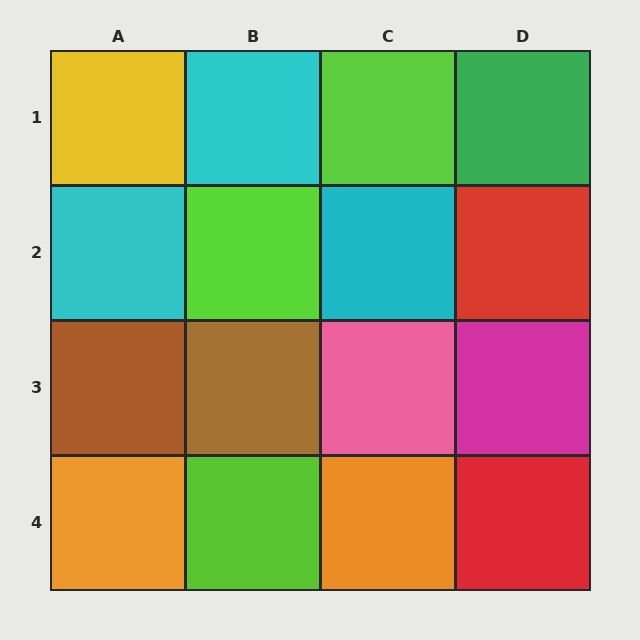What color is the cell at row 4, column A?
Orange.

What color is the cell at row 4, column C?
Orange.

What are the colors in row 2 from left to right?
Cyan, lime, cyan, red.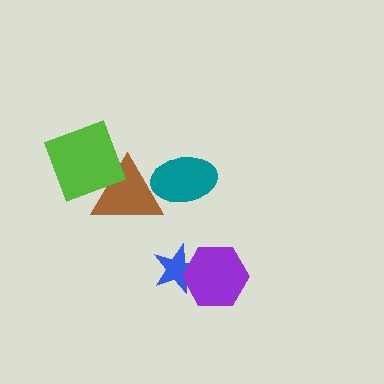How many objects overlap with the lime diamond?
1 object overlaps with the lime diamond.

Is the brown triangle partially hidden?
Yes, it is partially covered by another shape.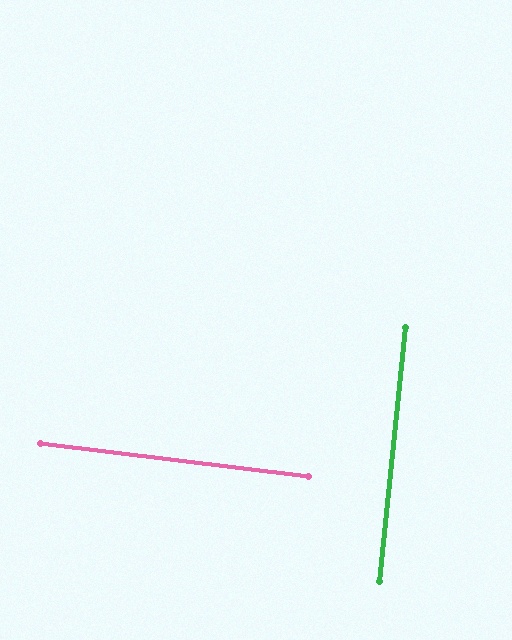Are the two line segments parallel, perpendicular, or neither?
Perpendicular — they meet at approximately 89°.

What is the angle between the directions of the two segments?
Approximately 89 degrees.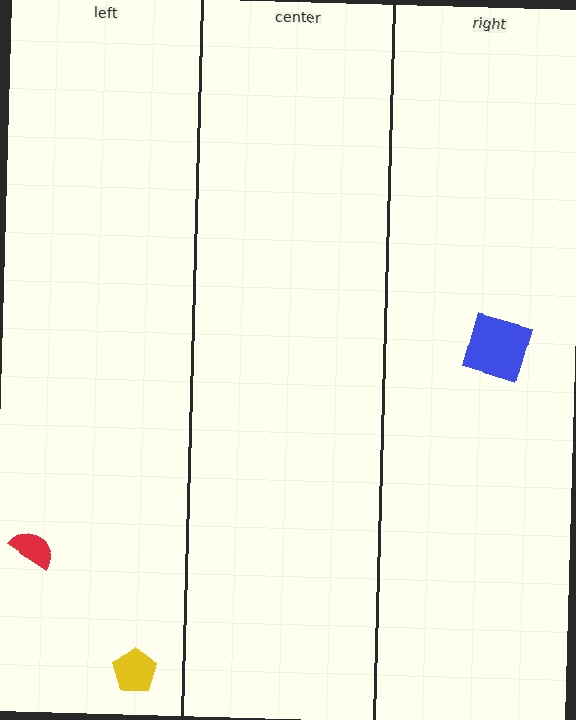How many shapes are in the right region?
1.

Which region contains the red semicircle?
The left region.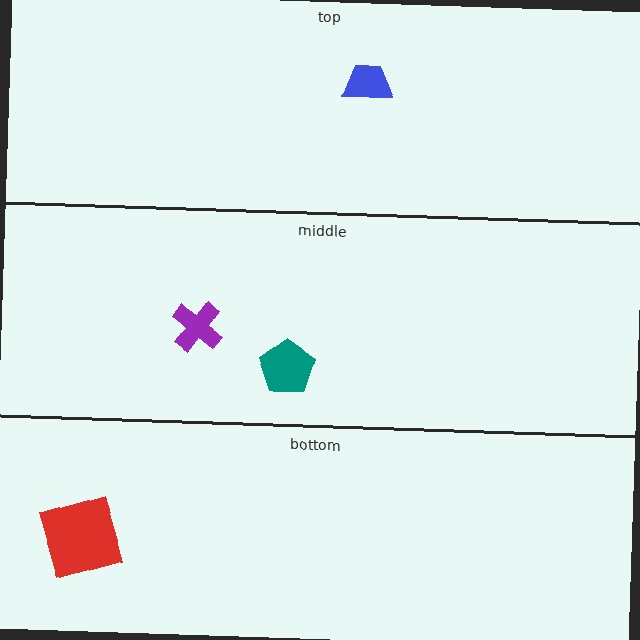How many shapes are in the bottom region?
1.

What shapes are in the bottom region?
The red square.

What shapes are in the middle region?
The purple cross, the teal pentagon.